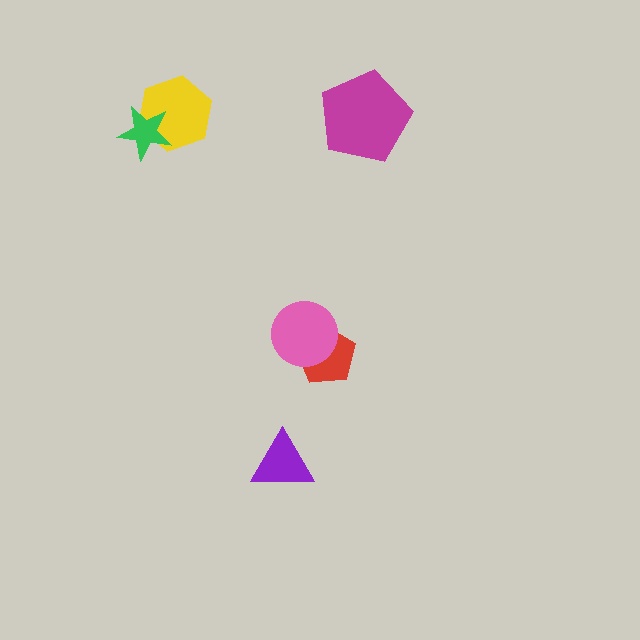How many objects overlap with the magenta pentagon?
0 objects overlap with the magenta pentagon.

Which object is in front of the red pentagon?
The pink circle is in front of the red pentagon.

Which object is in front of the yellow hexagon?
The green star is in front of the yellow hexagon.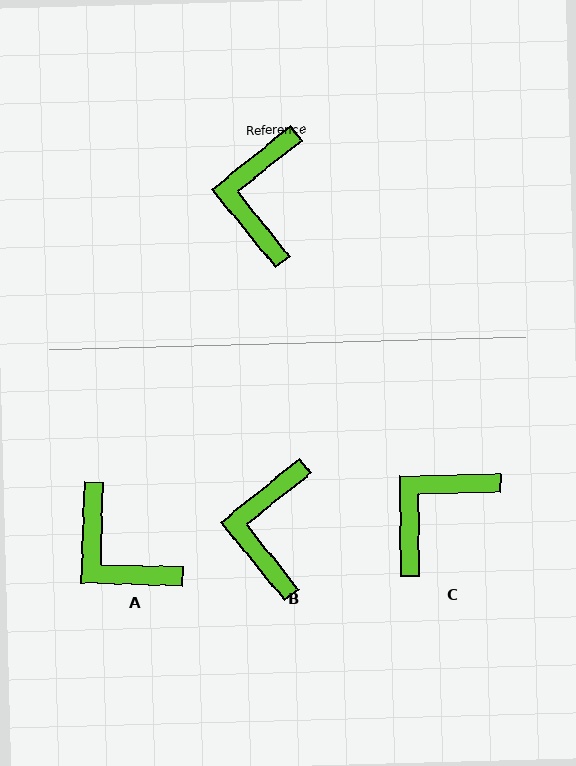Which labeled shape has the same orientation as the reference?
B.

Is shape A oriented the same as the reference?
No, it is off by about 49 degrees.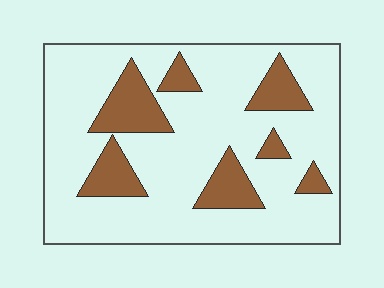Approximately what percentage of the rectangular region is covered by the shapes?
Approximately 20%.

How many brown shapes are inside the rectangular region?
7.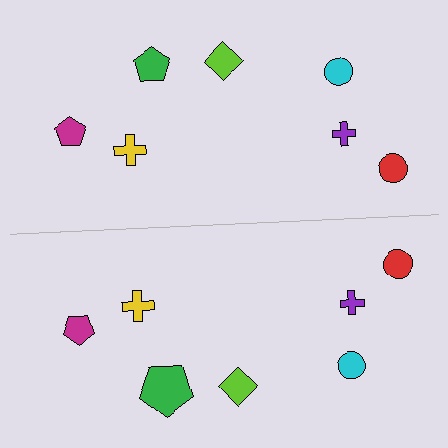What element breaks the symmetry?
The green pentagon on the bottom side has a different size than its mirror counterpart.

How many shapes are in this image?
There are 14 shapes in this image.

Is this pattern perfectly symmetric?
No, the pattern is not perfectly symmetric. The green pentagon on the bottom side has a different size than its mirror counterpart.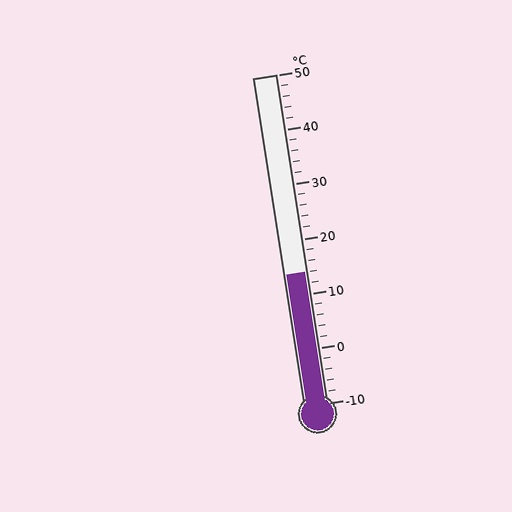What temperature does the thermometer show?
The thermometer shows approximately 14°C.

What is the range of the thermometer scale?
The thermometer scale ranges from -10°C to 50°C.